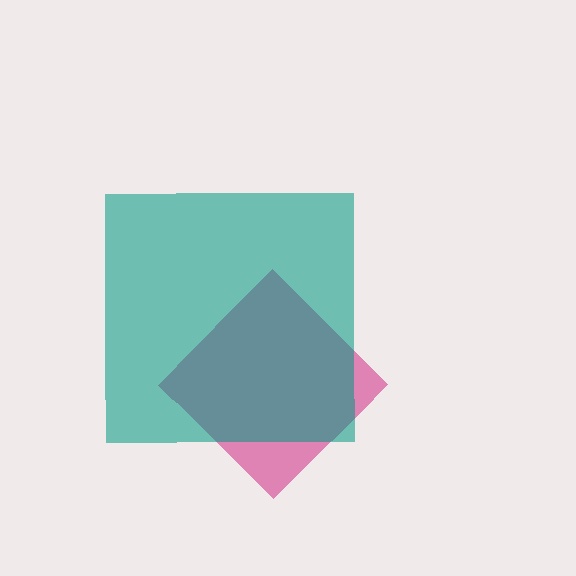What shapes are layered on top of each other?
The layered shapes are: a magenta diamond, a teal square.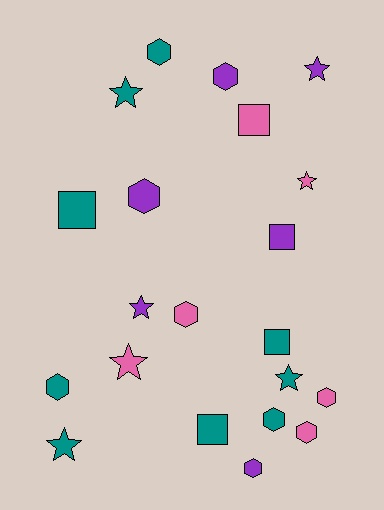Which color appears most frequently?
Teal, with 9 objects.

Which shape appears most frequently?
Hexagon, with 9 objects.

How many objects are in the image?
There are 21 objects.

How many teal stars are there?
There are 3 teal stars.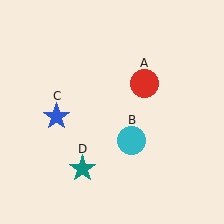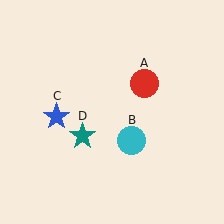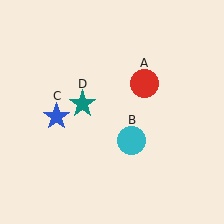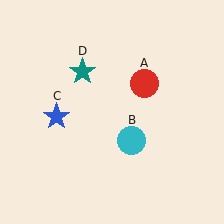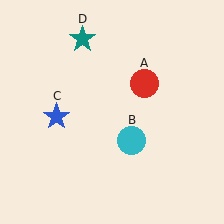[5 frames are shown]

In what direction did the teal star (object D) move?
The teal star (object D) moved up.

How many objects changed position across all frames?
1 object changed position: teal star (object D).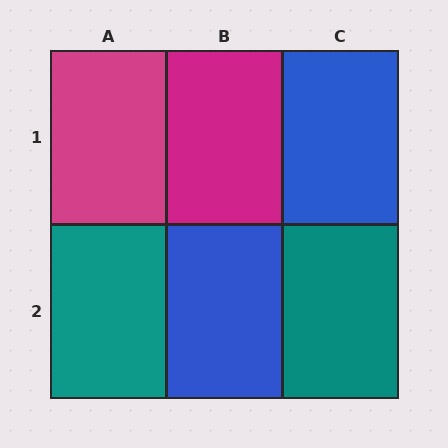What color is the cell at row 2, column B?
Blue.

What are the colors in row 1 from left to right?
Magenta, magenta, blue.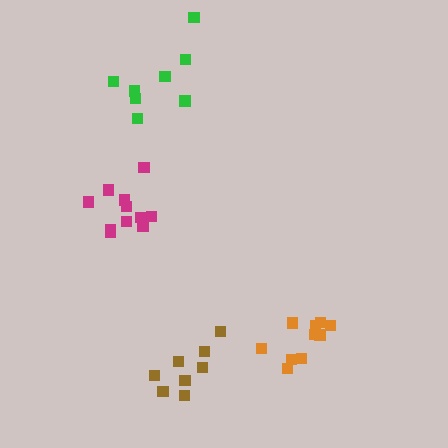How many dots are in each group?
Group 1: 8 dots, Group 2: 8 dots, Group 3: 10 dots, Group 4: 11 dots (37 total).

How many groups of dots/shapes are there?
There are 4 groups.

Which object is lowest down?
The brown cluster is bottommost.